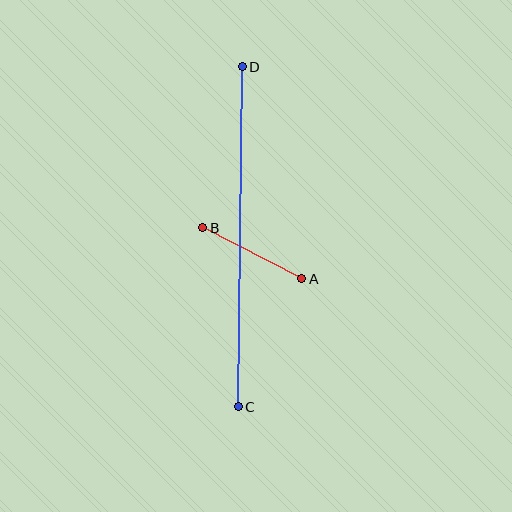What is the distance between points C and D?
The distance is approximately 340 pixels.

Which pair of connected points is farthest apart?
Points C and D are farthest apart.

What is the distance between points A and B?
The distance is approximately 111 pixels.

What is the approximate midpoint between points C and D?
The midpoint is at approximately (240, 237) pixels.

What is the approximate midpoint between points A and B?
The midpoint is at approximately (252, 253) pixels.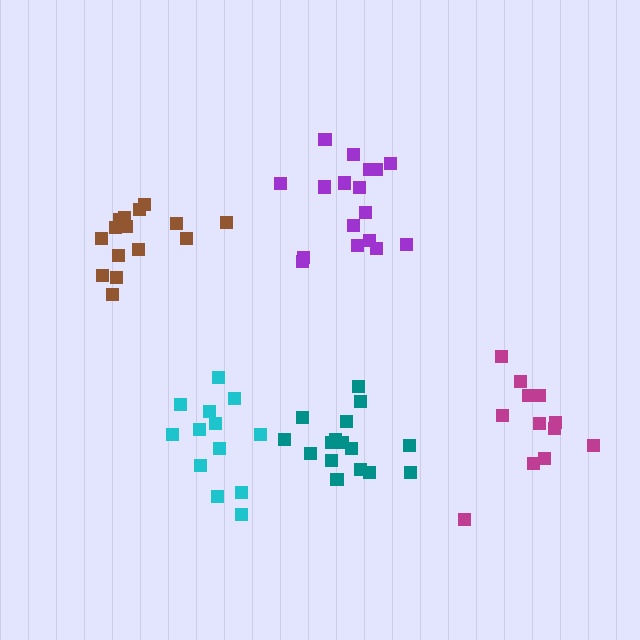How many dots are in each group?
Group 1: 16 dots, Group 2: 15 dots, Group 3: 13 dots, Group 4: 17 dots, Group 5: 12 dots (73 total).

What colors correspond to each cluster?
The clusters are colored: teal, brown, cyan, purple, magenta.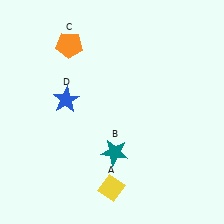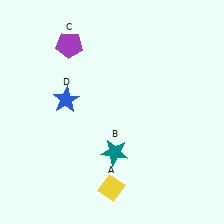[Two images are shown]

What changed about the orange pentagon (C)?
In Image 1, C is orange. In Image 2, it changed to purple.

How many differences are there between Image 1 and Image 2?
There is 1 difference between the two images.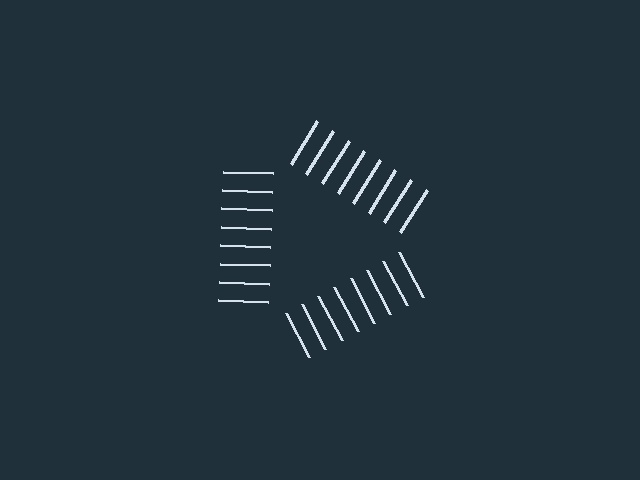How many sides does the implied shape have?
3 sides — the line-ends trace a triangle.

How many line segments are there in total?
24 — 8 along each of the 3 edges.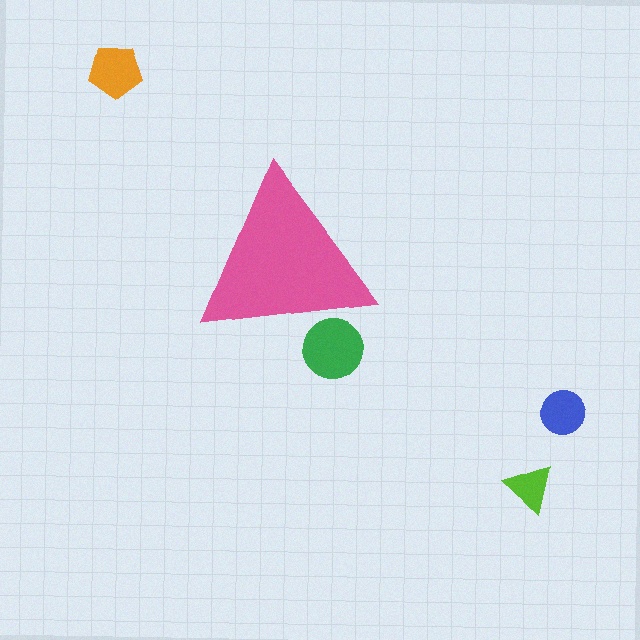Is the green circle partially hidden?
Yes, the green circle is partially hidden behind the pink triangle.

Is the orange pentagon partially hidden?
No, the orange pentagon is fully visible.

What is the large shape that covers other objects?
A pink triangle.